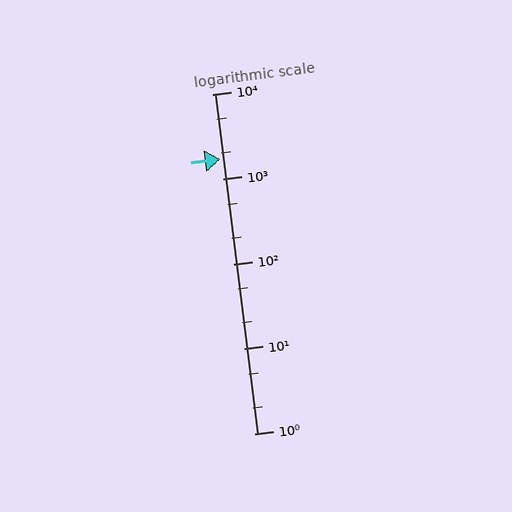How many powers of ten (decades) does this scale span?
The scale spans 4 decades, from 1 to 10000.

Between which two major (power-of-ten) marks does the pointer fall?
The pointer is between 1000 and 10000.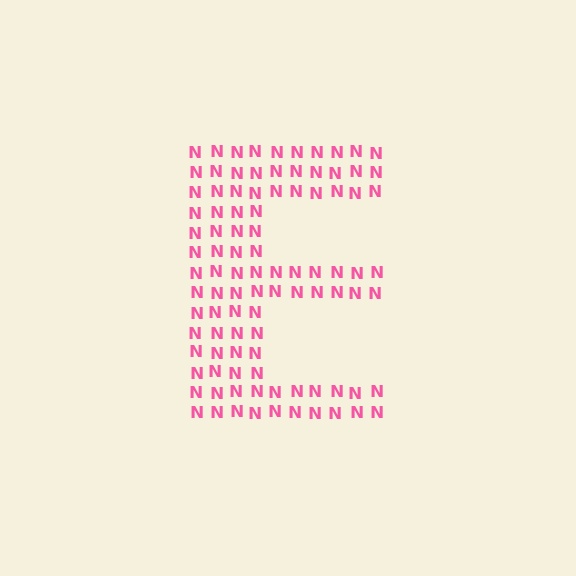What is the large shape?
The large shape is the letter E.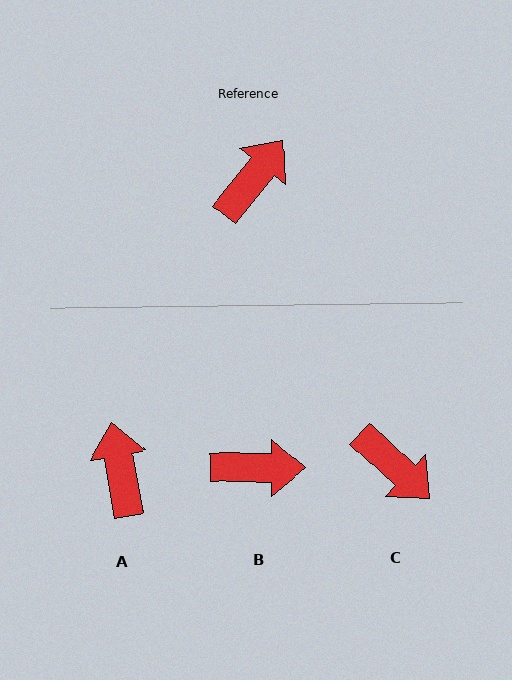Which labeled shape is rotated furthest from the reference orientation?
C, about 95 degrees away.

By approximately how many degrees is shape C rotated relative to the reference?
Approximately 95 degrees clockwise.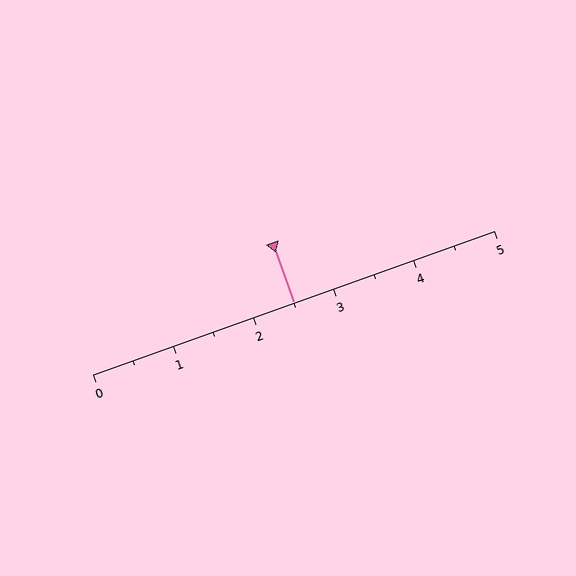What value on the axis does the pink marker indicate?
The marker indicates approximately 2.5.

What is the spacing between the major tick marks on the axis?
The major ticks are spaced 1 apart.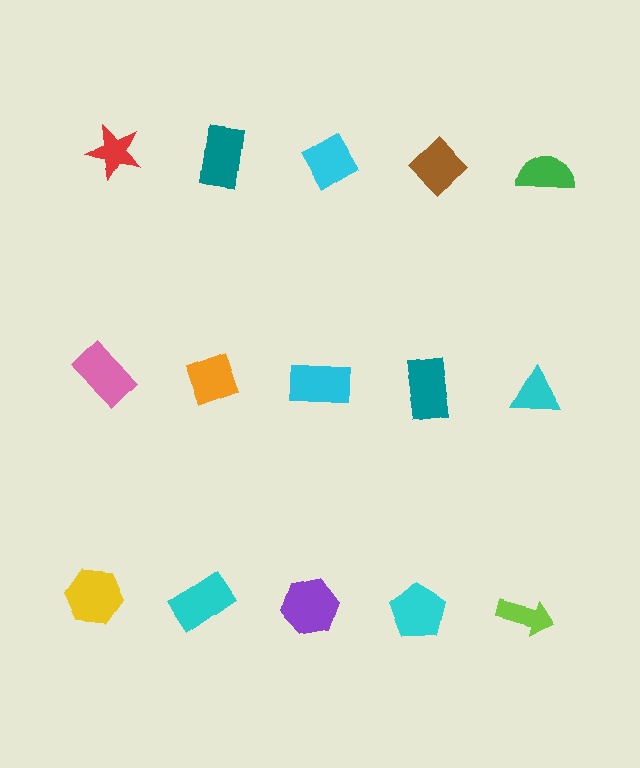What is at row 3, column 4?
A cyan pentagon.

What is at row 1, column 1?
A red star.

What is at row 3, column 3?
A purple hexagon.